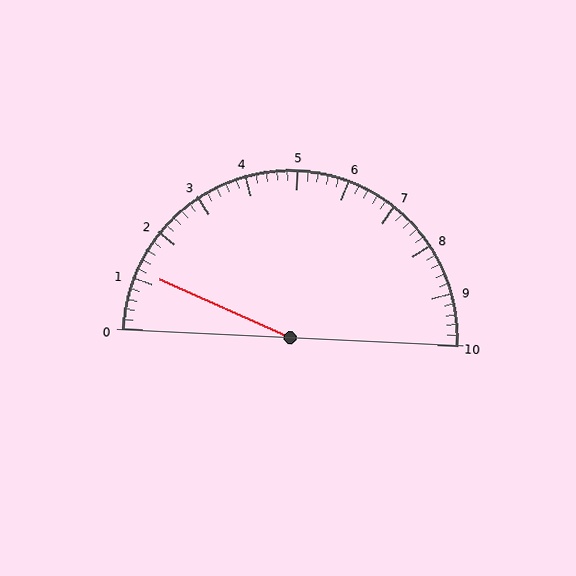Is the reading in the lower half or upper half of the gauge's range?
The reading is in the lower half of the range (0 to 10).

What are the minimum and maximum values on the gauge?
The gauge ranges from 0 to 10.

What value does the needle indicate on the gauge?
The needle indicates approximately 1.2.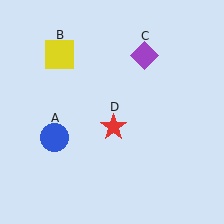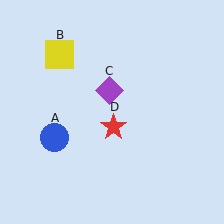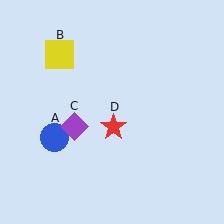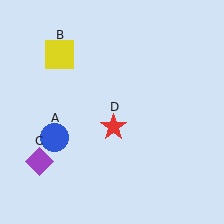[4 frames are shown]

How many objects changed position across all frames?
1 object changed position: purple diamond (object C).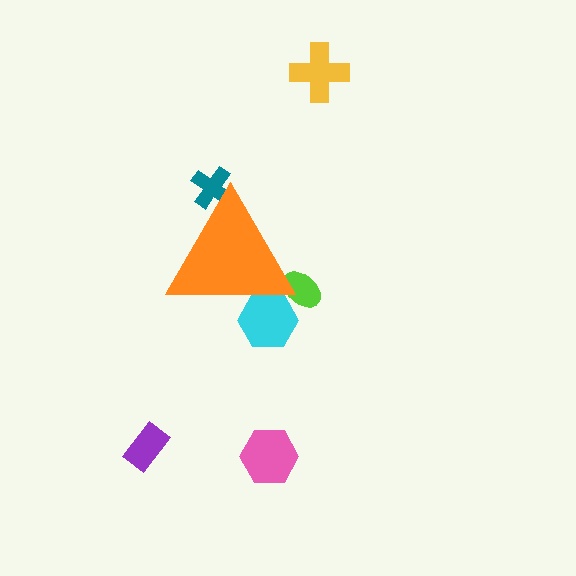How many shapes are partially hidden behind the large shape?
3 shapes are partially hidden.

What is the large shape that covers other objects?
An orange triangle.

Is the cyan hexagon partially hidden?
Yes, the cyan hexagon is partially hidden behind the orange triangle.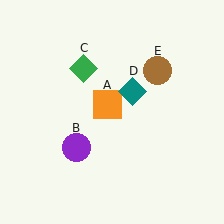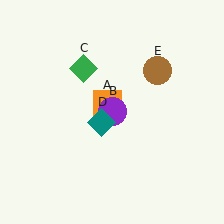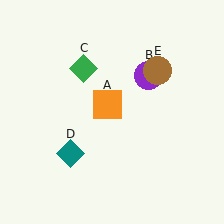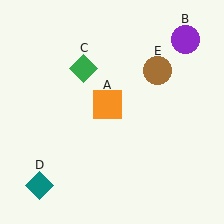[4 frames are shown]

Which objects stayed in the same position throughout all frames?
Orange square (object A) and green diamond (object C) and brown circle (object E) remained stationary.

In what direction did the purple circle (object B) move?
The purple circle (object B) moved up and to the right.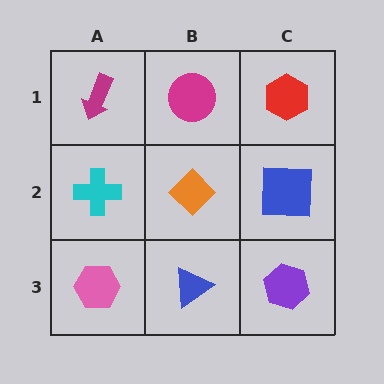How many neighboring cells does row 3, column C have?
2.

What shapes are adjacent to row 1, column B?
An orange diamond (row 2, column B), a magenta arrow (row 1, column A), a red hexagon (row 1, column C).